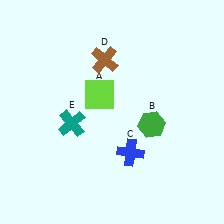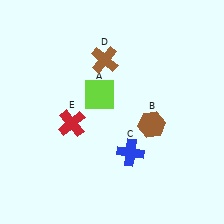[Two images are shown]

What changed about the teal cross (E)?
In Image 1, E is teal. In Image 2, it changed to red.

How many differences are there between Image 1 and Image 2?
There are 2 differences between the two images.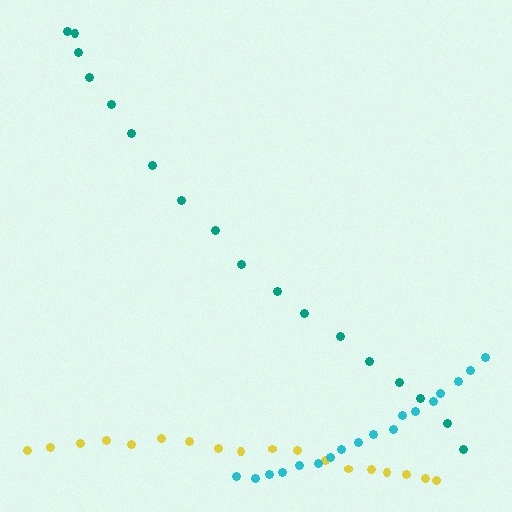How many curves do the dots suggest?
There are 3 distinct paths.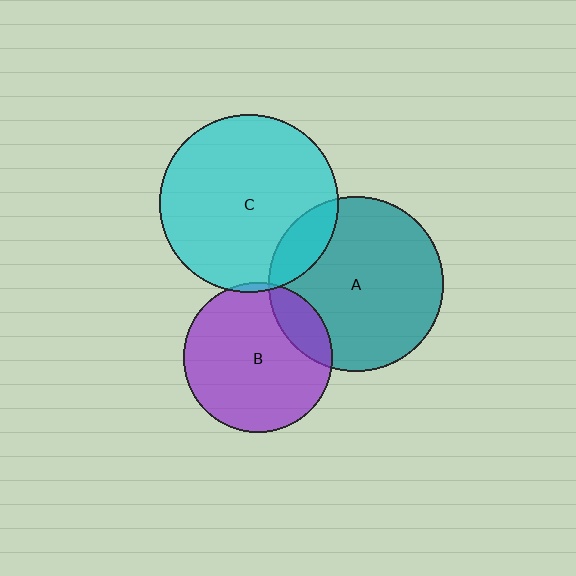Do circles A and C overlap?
Yes.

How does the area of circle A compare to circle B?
Approximately 1.4 times.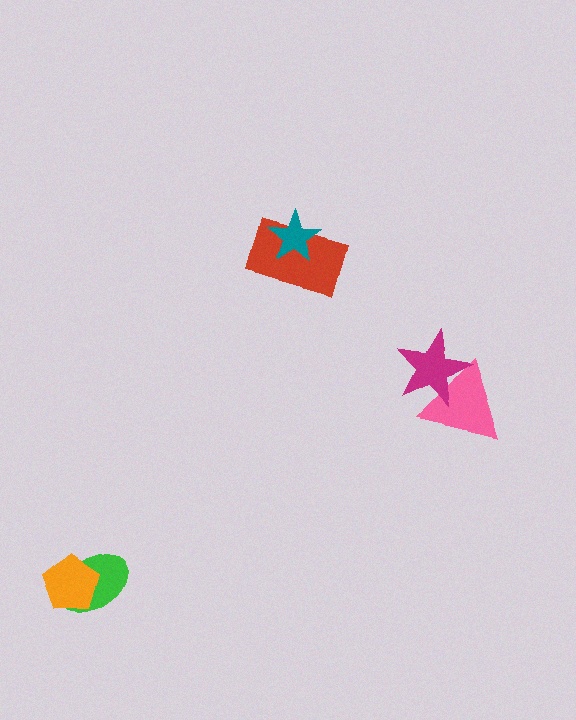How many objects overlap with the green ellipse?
1 object overlaps with the green ellipse.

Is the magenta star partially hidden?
No, no other shape covers it.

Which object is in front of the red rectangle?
The teal star is in front of the red rectangle.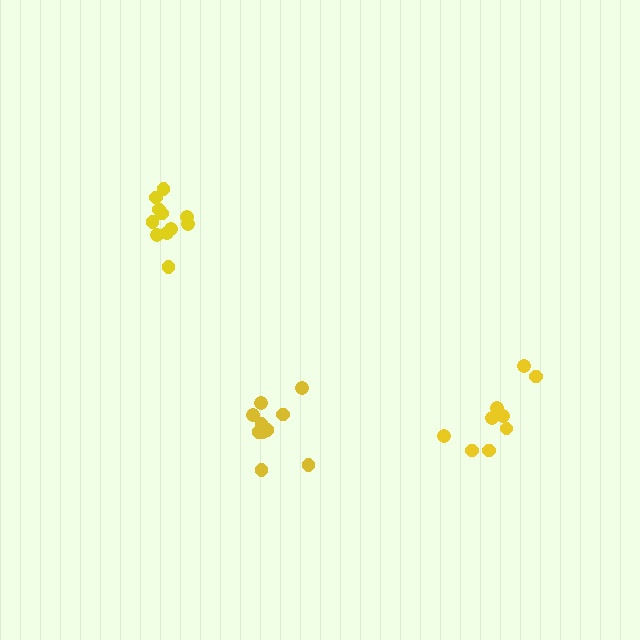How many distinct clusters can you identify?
There are 3 distinct clusters.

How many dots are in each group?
Group 1: 11 dots, Group 2: 9 dots, Group 3: 11 dots (31 total).